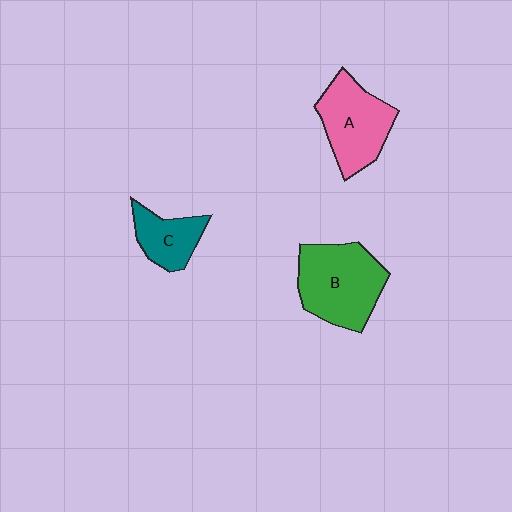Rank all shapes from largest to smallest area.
From largest to smallest: B (green), A (pink), C (teal).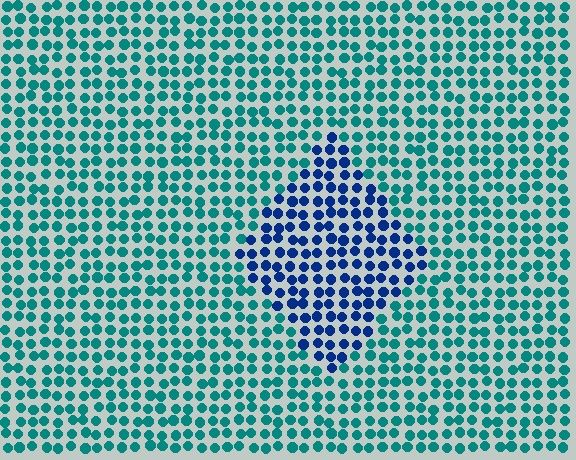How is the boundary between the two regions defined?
The boundary is defined purely by a slight shift in hue (about 45 degrees). Spacing, size, and orientation are identical on both sides.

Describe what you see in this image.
The image is filled with small teal elements in a uniform arrangement. A diamond-shaped region is visible where the elements are tinted to a slightly different hue, forming a subtle color boundary.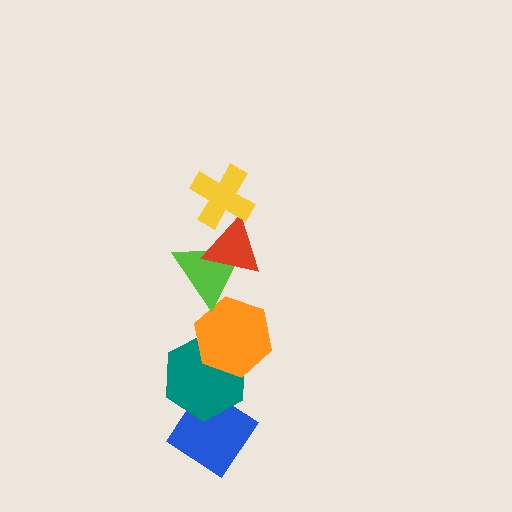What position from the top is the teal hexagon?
The teal hexagon is 5th from the top.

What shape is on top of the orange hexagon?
The lime triangle is on top of the orange hexagon.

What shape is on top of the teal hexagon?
The orange hexagon is on top of the teal hexagon.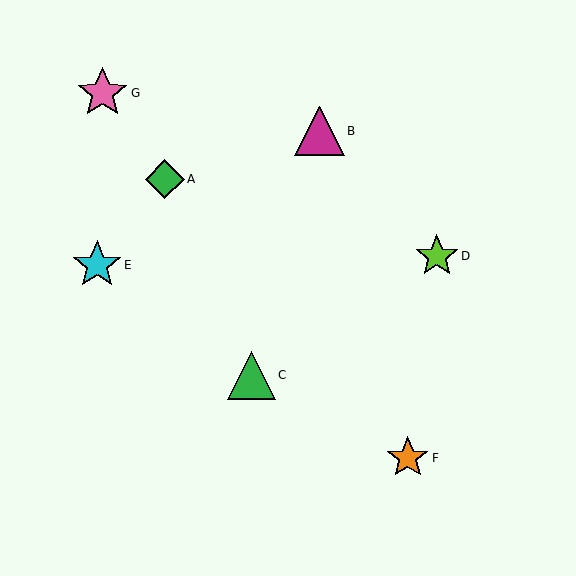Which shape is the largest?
The pink star (labeled G) is the largest.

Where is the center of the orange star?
The center of the orange star is at (408, 458).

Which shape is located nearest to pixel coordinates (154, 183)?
The green diamond (labeled A) at (165, 179) is nearest to that location.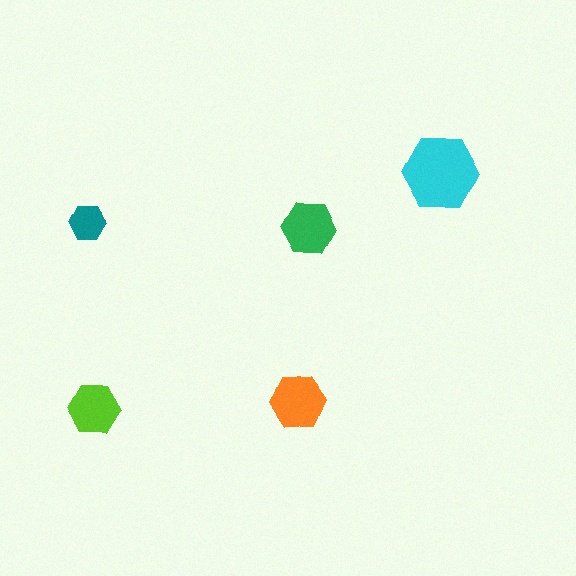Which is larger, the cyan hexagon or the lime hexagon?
The cyan one.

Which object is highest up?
The cyan hexagon is topmost.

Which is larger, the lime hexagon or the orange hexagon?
The orange one.